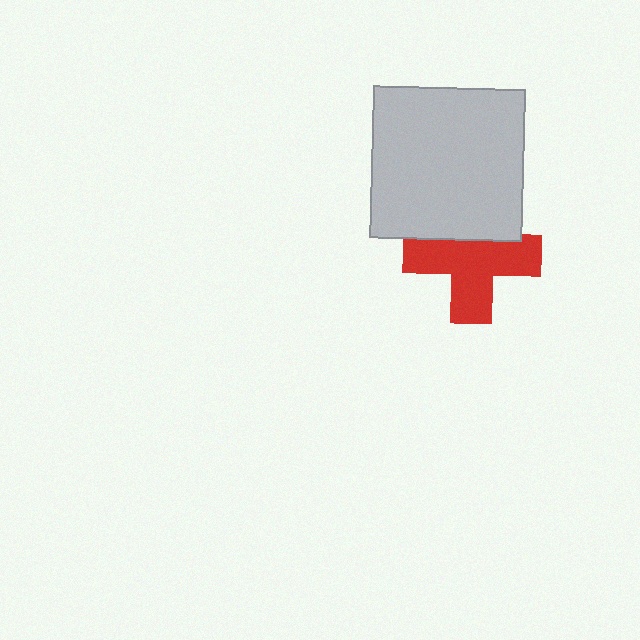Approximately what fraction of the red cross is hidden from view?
Roughly 30% of the red cross is hidden behind the light gray square.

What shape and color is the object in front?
The object in front is a light gray square.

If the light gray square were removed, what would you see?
You would see the complete red cross.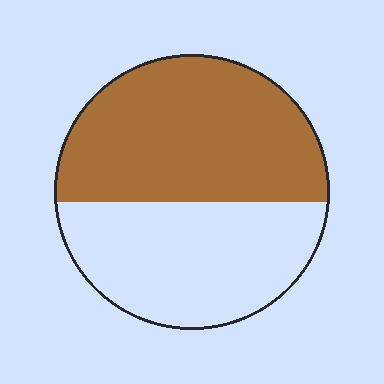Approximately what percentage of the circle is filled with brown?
Approximately 55%.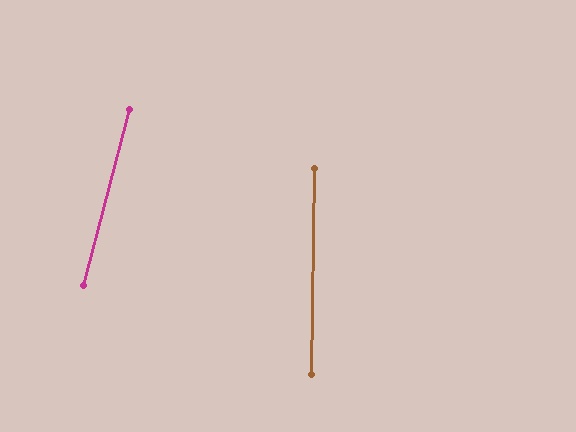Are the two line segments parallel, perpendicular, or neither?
Neither parallel nor perpendicular — they differ by about 14°.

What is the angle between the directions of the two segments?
Approximately 14 degrees.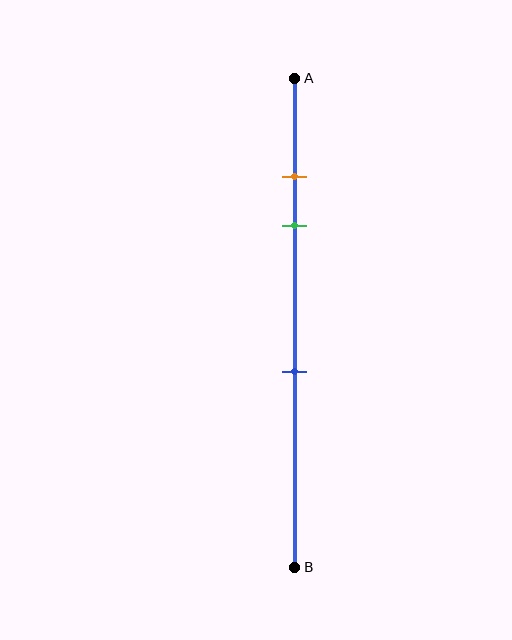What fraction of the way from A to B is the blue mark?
The blue mark is approximately 60% (0.6) of the way from A to B.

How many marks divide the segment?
There are 3 marks dividing the segment.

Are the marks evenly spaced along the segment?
No, the marks are not evenly spaced.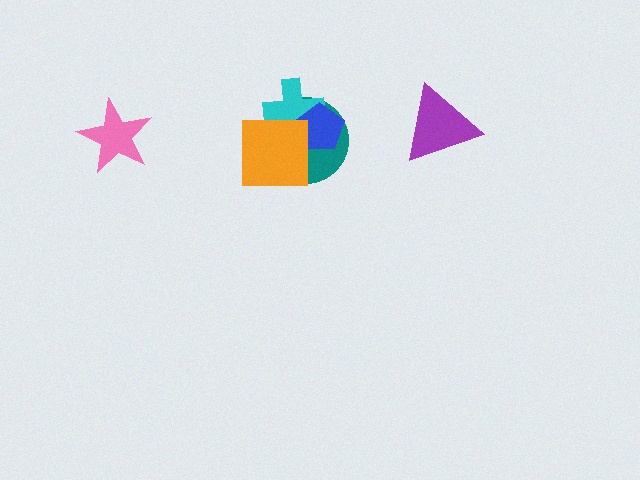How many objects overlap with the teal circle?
3 objects overlap with the teal circle.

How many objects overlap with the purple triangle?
0 objects overlap with the purple triangle.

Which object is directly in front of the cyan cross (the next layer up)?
The blue pentagon is directly in front of the cyan cross.